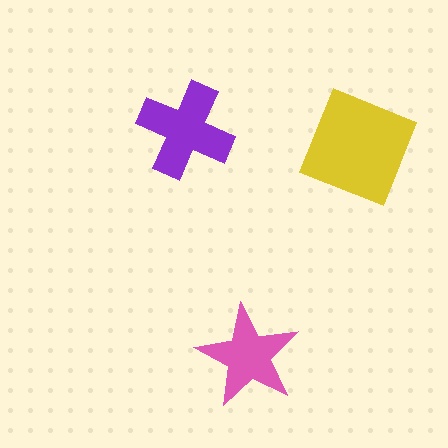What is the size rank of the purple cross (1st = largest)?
2nd.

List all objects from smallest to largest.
The pink star, the purple cross, the yellow diamond.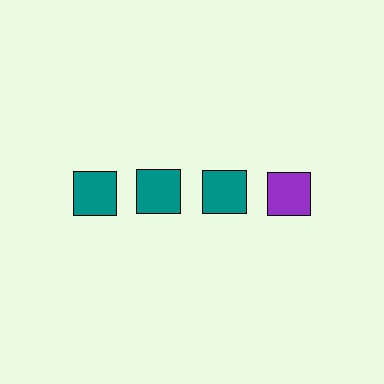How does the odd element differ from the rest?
It has a different color: purple instead of teal.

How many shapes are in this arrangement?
There are 4 shapes arranged in a grid pattern.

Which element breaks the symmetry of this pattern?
The purple square in the top row, second from right column breaks the symmetry. All other shapes are teal squares.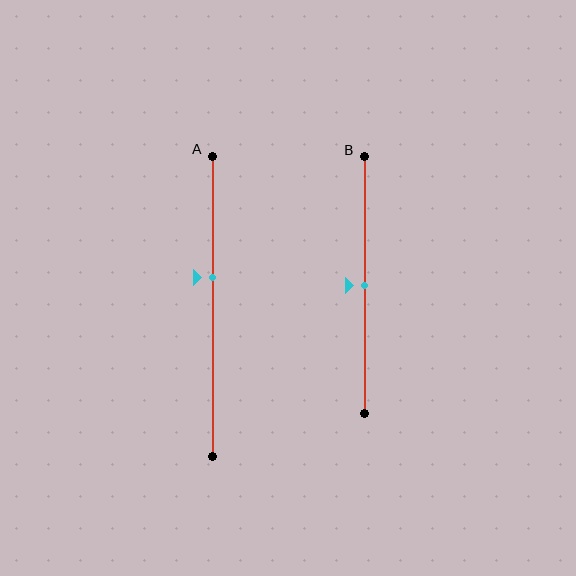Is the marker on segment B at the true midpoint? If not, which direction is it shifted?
Yes, the marker on segment B is at the true midpoint.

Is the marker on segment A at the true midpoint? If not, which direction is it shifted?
No, the marker on segment A is shifted upward by about 10% of the segment length.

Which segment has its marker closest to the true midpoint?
Segment B has its marker closest to the true midpoint.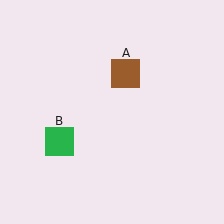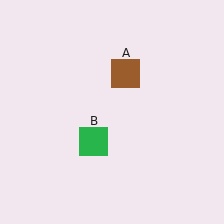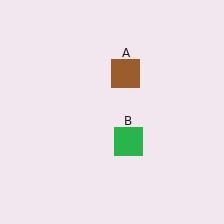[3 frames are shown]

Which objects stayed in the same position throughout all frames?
Brown square (object A) remained stationary.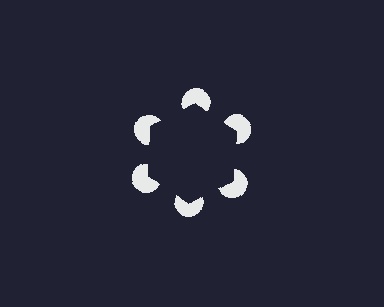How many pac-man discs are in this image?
There are 6 — one at each vertex of the illusory hexagon.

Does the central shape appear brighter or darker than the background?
It typically appears slightly darker than the background, even though no actual brightness change is drawn.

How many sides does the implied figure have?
6 sides.